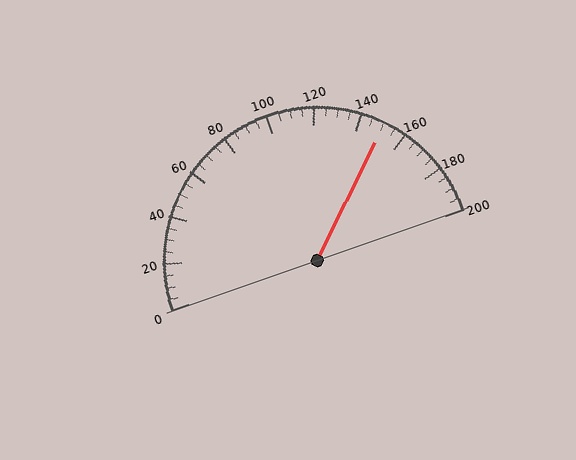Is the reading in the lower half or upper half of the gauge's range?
The reading is in the upper half of the range (0 to 200).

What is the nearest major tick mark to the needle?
The nearest major tick mark is 160.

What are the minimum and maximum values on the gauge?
The gauge ranges from 0 to 200.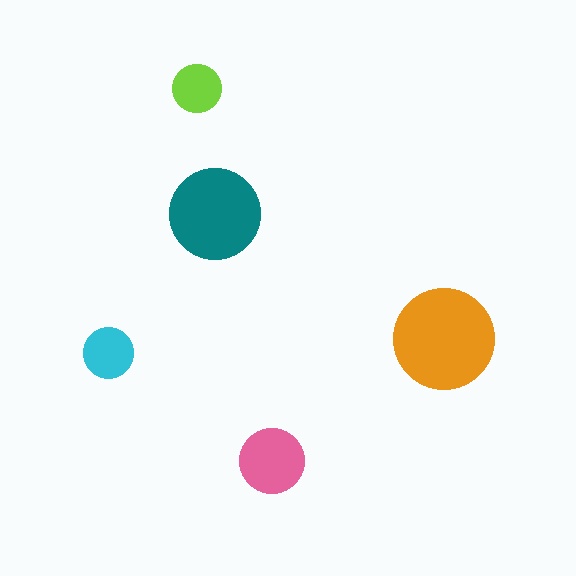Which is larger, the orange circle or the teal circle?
The orange one.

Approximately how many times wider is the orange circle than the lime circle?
About 2 times wider.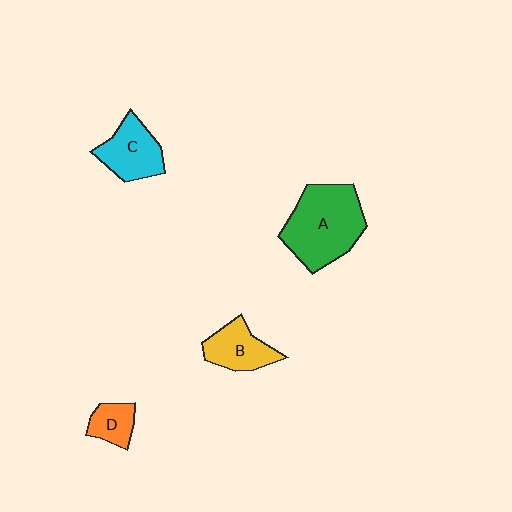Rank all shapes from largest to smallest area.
From largest to smallest: A (green), C (cyan), B (yellow), D (orange).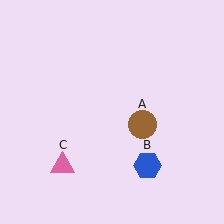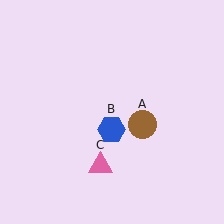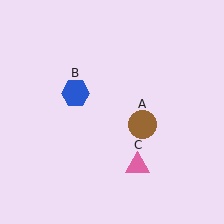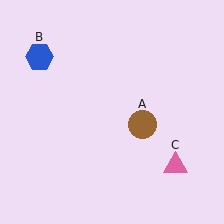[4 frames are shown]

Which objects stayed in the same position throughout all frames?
Brown circle (object A) remained stationary.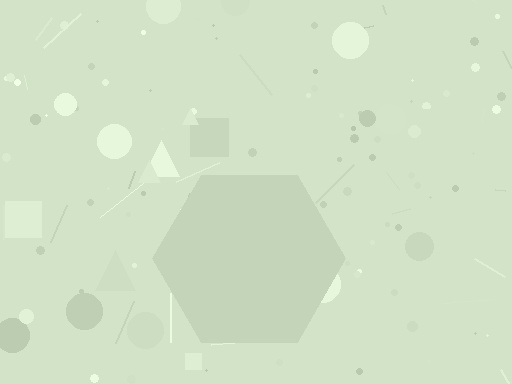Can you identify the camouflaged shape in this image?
The camouflaged shape is a hexagon.